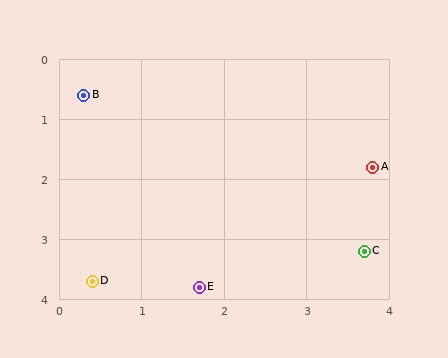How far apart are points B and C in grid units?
Points B and C are about 4.3 grid units apart.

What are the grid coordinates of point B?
Point B is at approximately (0.3, 0.6).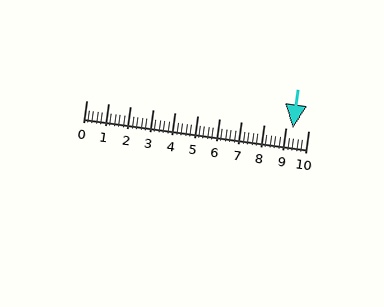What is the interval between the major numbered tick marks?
The major tick marks are spaced 1 units apart.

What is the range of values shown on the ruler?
The ruler shows values from 0 to 10.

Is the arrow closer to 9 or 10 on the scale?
The arrow is closer to 9.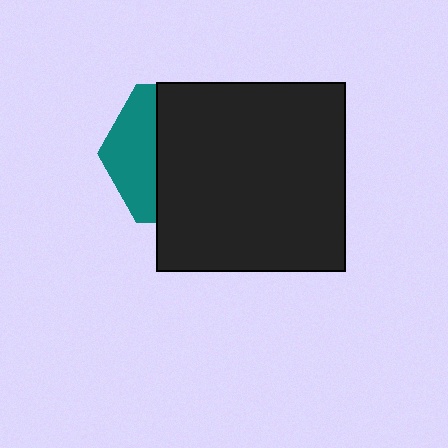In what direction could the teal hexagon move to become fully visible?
The teal hexagon could move left. That would shift it out from behind the black square entirely.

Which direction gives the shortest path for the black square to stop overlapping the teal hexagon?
Moving right gives the shortest separation.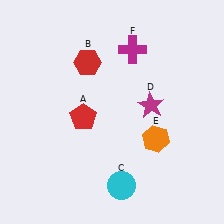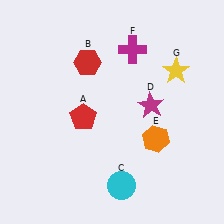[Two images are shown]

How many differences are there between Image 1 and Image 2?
There is 1 difference between the two images.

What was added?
A yellow star (G) was added in Image 2.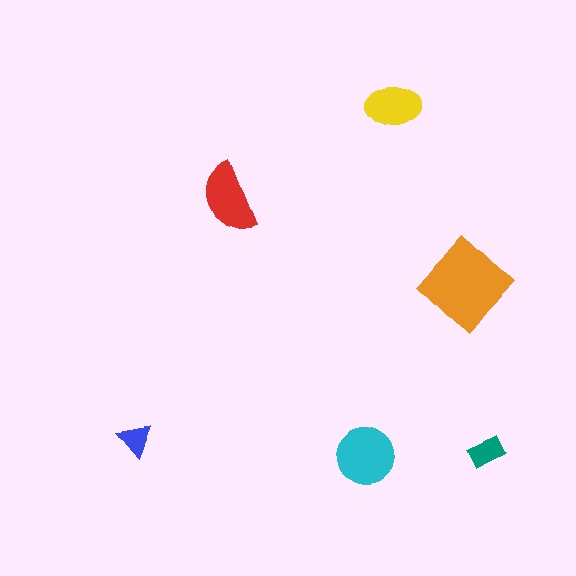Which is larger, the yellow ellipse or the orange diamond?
The orange diamond.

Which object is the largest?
The orange diamond.